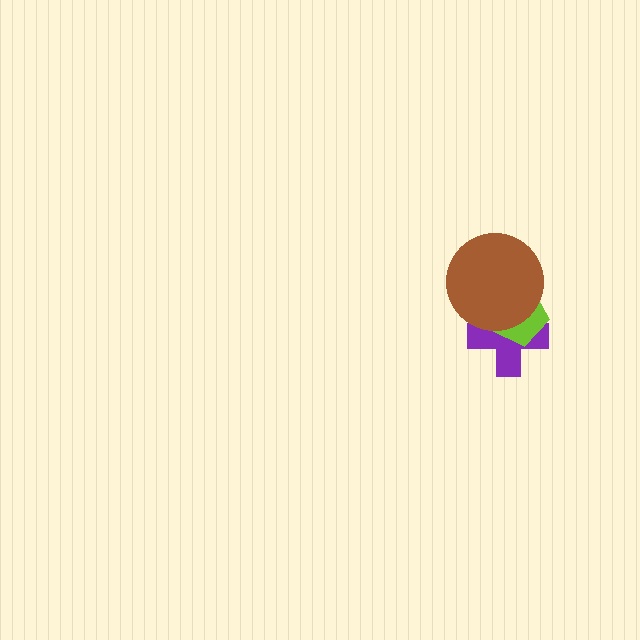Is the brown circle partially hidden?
No, no other shape covers it.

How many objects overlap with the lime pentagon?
2 objects overlap with the lime pentagon.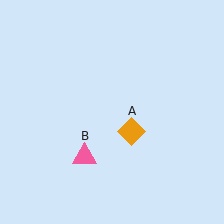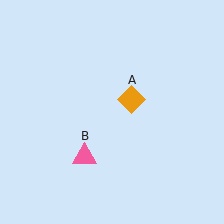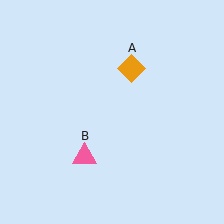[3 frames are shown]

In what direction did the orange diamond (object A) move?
The orange diamond (object A) moved up.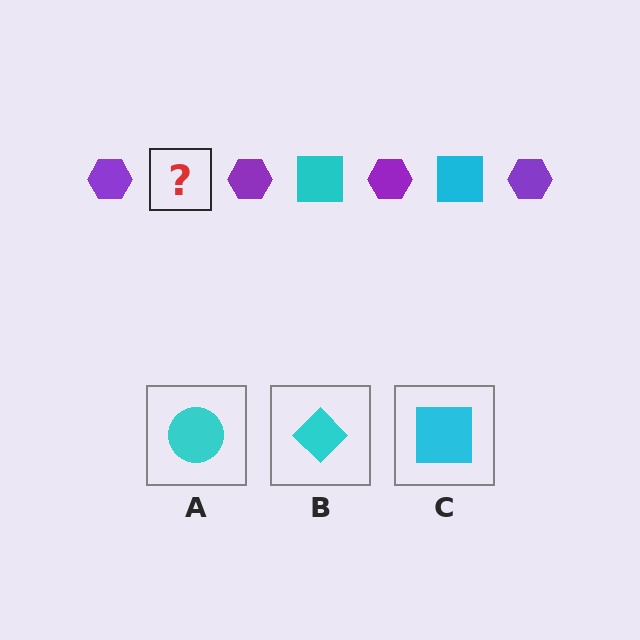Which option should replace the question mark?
Option C.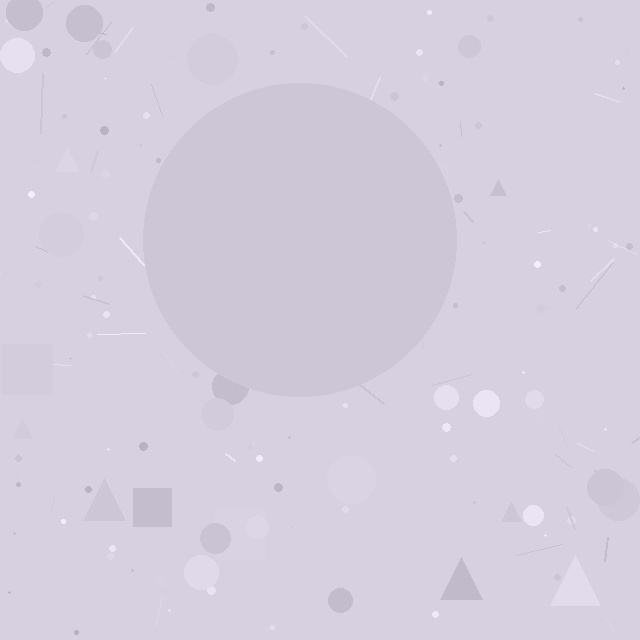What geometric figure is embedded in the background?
A circle is embedded in the background.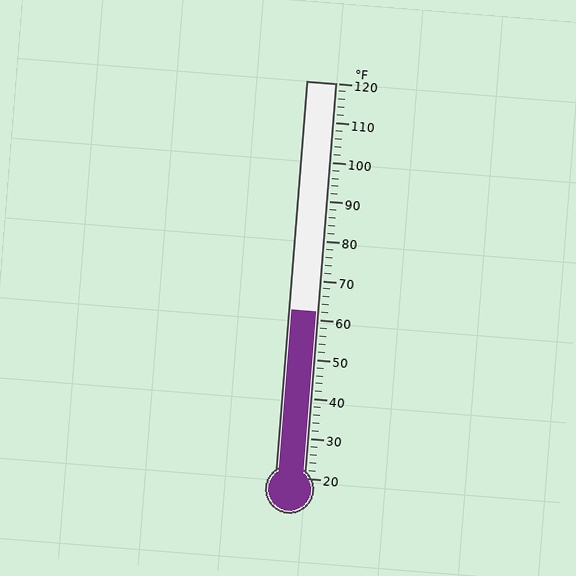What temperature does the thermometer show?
The thermometer shows approximately 62°F.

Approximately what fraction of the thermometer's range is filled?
The thermometer is filled to approximately 40% of its range.